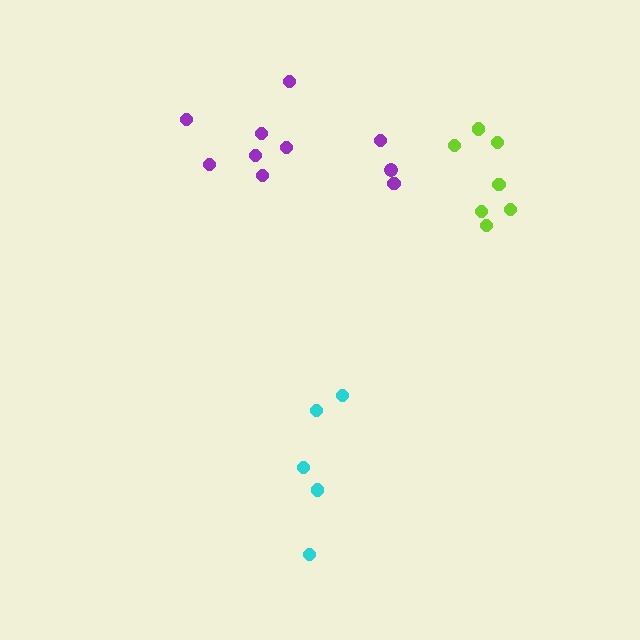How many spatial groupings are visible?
There are 3 spatial groupings.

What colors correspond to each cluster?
The clusters are colored: cyan, lime, purple.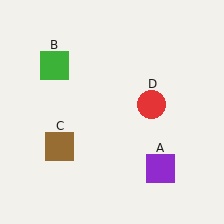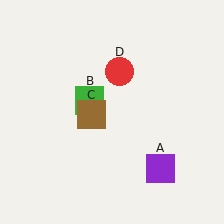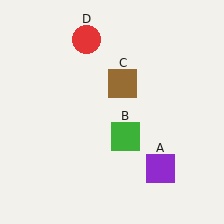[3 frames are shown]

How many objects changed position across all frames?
3 objects changed position: green square (object B), brown square (object C), red circle (object D).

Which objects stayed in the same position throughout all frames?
Purple square (object A) remained stationary.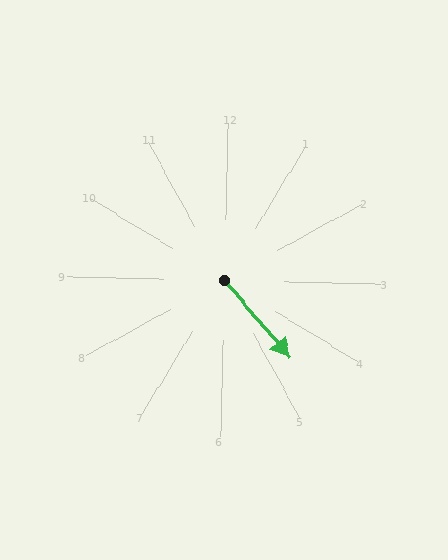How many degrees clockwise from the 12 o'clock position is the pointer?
Approximately 138 degrees.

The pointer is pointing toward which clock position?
Roughly 5 o'clock.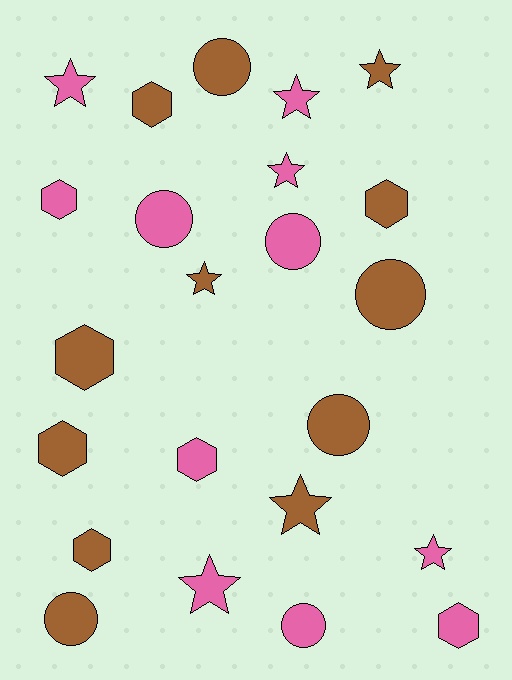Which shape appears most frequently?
Hexagon, with 8 objects.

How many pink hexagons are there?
There are 3 pink hexagons.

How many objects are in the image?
There are 23 objects.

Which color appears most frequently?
Brown, with 12 objects.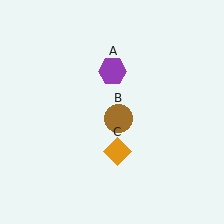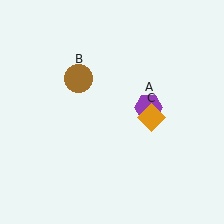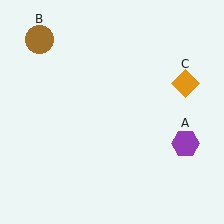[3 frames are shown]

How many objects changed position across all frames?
3 objects changed position: purple hexagon (object A), brown circle (object B), orange diamond (object C).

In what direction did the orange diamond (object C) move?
The orange diamond (object C) moved up and to the right.